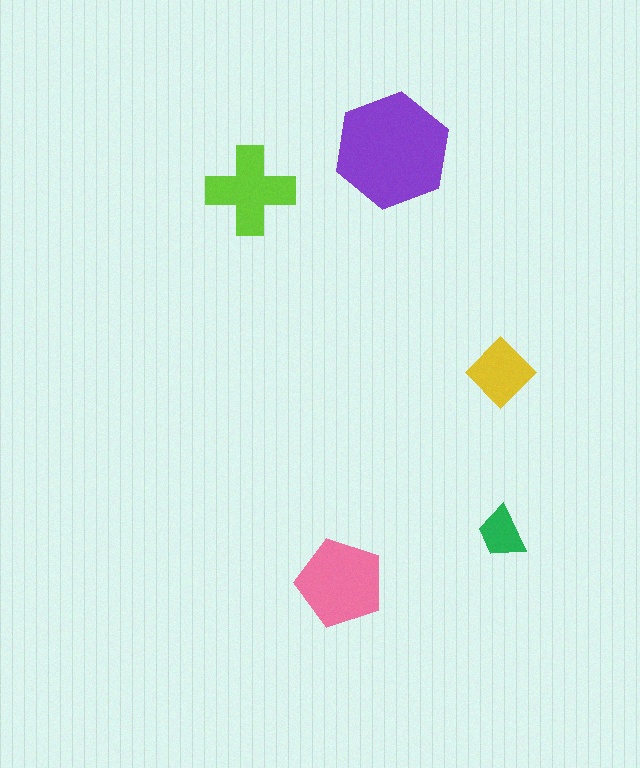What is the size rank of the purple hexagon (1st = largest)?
1st.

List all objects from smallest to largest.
The green trapezoid, the yellow diamond, the lime cross, the pink pentagon, the purple hexagon.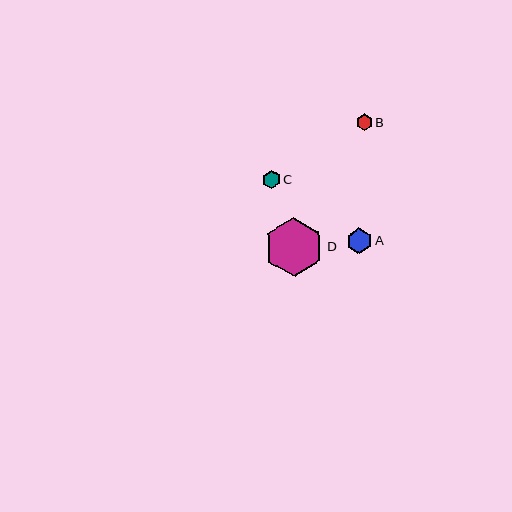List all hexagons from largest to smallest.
From largest to smallest: D, A, C, B.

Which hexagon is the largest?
Hexagon D is the largest with a size of approximately 59 pixels.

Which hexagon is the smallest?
Hexagon B is the smallest with a size of approximately 16 pixels.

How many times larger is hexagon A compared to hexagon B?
Hexagon A is approximately 1.6 times the size of hexagon B.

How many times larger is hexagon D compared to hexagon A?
Hexagon D is approximately 2.3 times the size of hexagon A.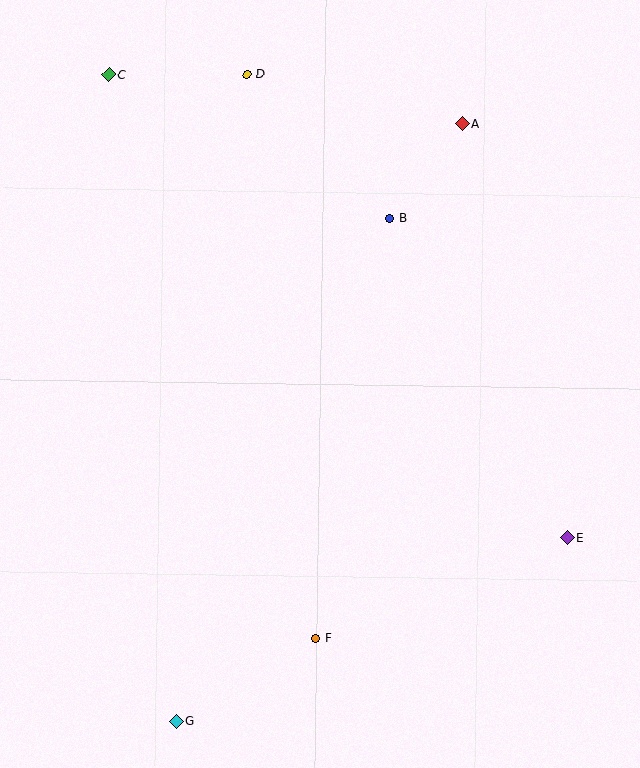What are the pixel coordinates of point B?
Point B is at (390, 218).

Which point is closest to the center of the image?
Point B at (390, 218) is closest to the center.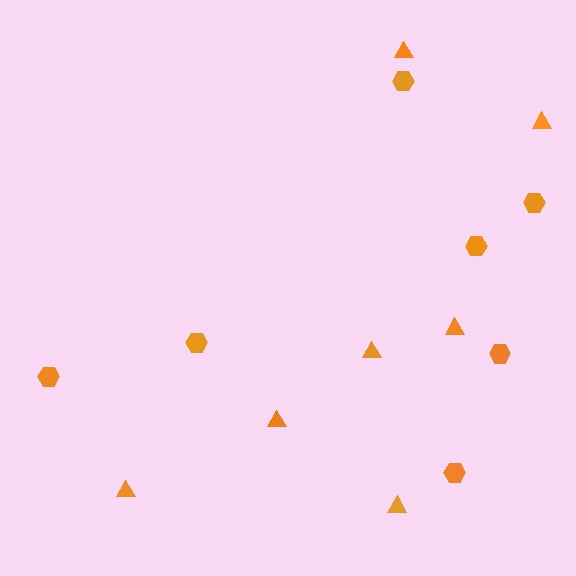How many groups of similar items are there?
There are 2 groups: one group of triangles (7) and one group of hexagons (7).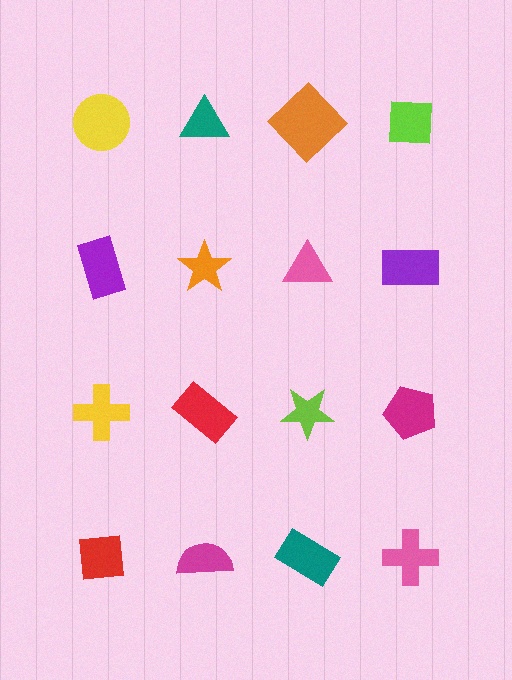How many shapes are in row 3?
4 shapes.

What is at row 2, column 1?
A purple rectangle.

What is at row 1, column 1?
A yellow circle.